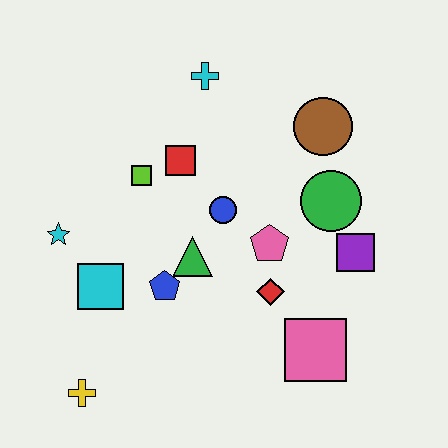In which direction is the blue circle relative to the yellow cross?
The blue circle is above the yellow cross.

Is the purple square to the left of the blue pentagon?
No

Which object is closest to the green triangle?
The blue pentagon is closest to the green triangle.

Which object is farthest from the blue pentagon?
The brown circle is farthest from the blue pentagon.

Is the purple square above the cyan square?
Yes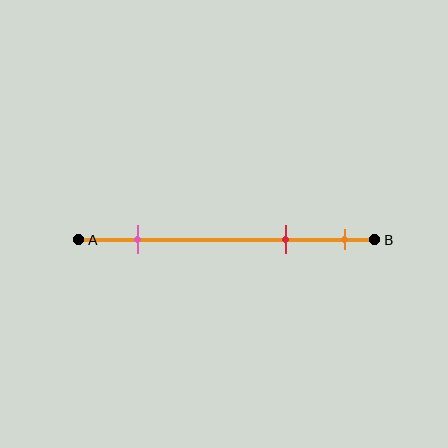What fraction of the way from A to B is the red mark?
The red mark is approximately 70% (0.7) of the way from A to B.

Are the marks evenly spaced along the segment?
No, the marks are not evenly spaced.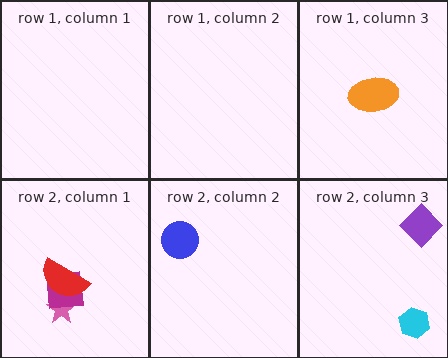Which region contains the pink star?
The row 2, column 1 region.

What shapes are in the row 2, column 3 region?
The cyan hexagon, the purple diamond.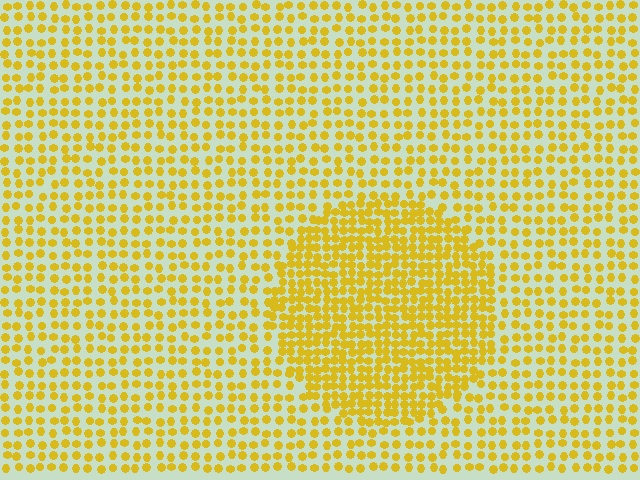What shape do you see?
I see a circle.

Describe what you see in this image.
The image contains small yellow elements arranged at two different densities. A circle-shaped region is visible where the elements are more densely packed than the surrounding area.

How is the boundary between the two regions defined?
The boundary is defined by a change in element density (approximately 1.9x ratio). All elements are the same color, size, and shape.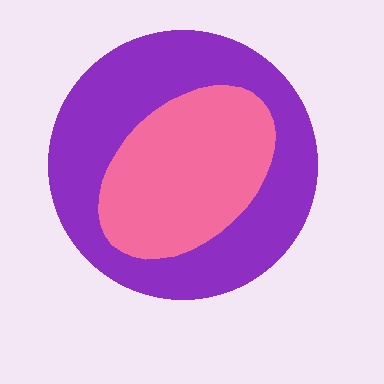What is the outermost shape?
The purple circle.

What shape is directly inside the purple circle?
The pink ellipse.